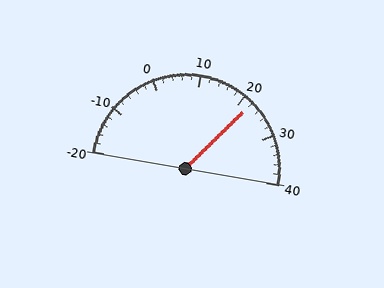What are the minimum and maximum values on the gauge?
The gauge ranges from -20 to 40.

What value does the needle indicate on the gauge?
The needle indicates approximately 22.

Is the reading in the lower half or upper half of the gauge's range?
The reading is in the upper half of the range (-20 to 40).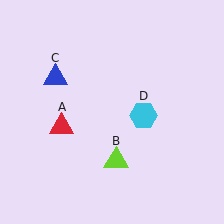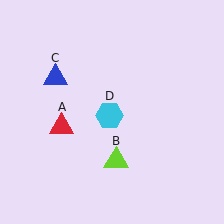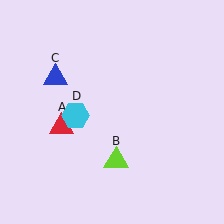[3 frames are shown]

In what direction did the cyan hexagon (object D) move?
The cyan hexagon (object D) moved left.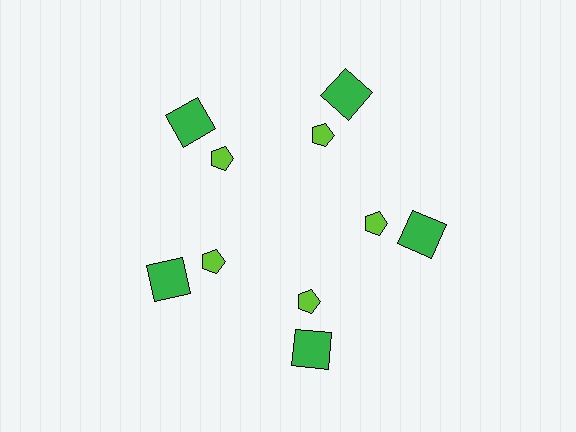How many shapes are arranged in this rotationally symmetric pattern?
There are 10 shapes, arranged in 5 groups of 2.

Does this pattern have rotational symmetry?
Yes, this pattern has 5-fold rotational symmetry. It looks the same after rotating 72 degrees around the center.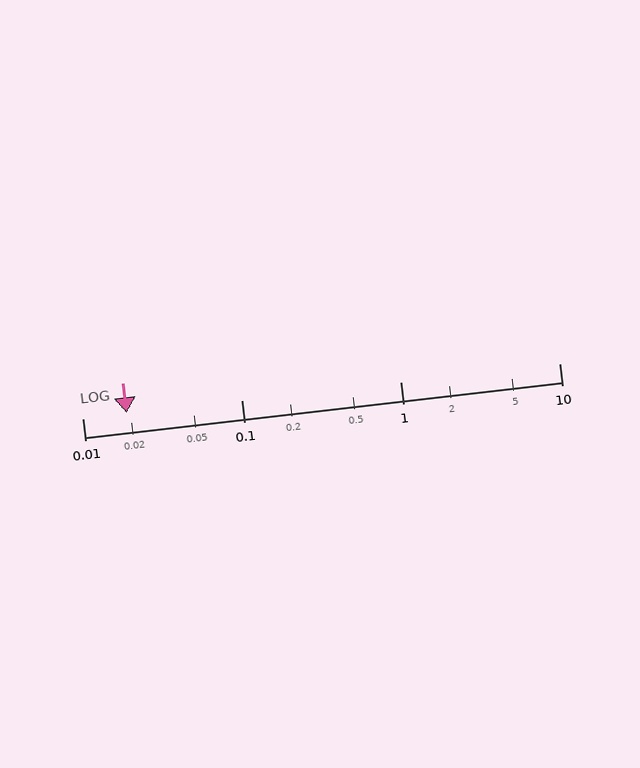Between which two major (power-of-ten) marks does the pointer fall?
The pointer is between 0.01 and 0.1.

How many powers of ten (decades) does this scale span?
The scale spans 3 decades, from 0.01 to 10.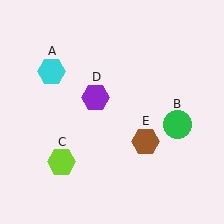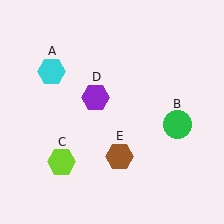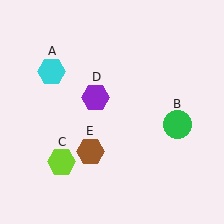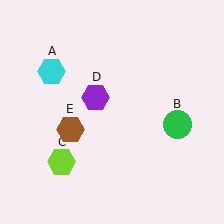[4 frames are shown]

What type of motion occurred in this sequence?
The brown hexagon (object E) rotated clockwise around the center of the scene.